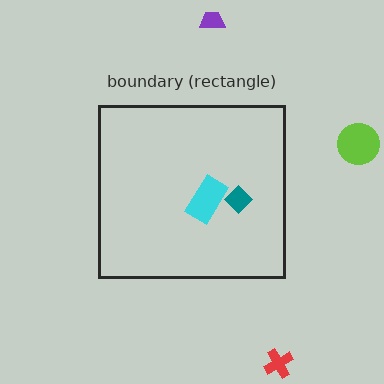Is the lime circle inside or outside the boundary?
Outside.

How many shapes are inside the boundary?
2 inside, 3 outside.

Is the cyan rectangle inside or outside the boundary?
Inside.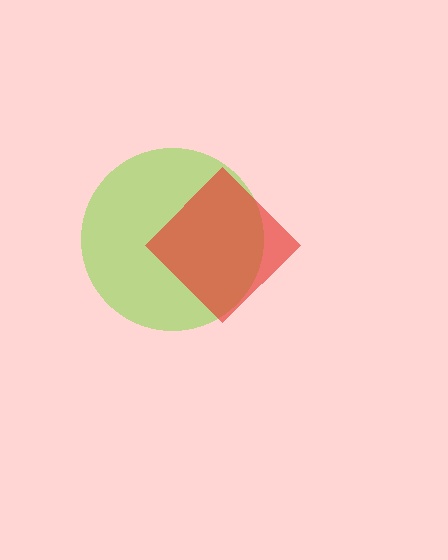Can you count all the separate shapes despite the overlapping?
Yes, there are 2 separate shapes.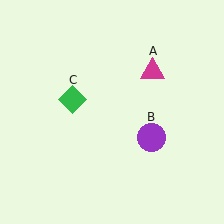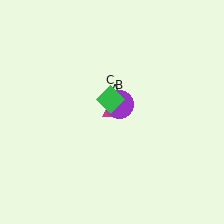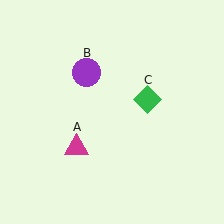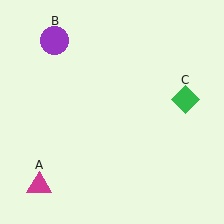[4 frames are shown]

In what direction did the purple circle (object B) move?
The purple circle (object B) moved up and to the left.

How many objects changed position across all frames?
3 objects changed position: magenta triangle (object A), purple circle (object B), green diamond (object C).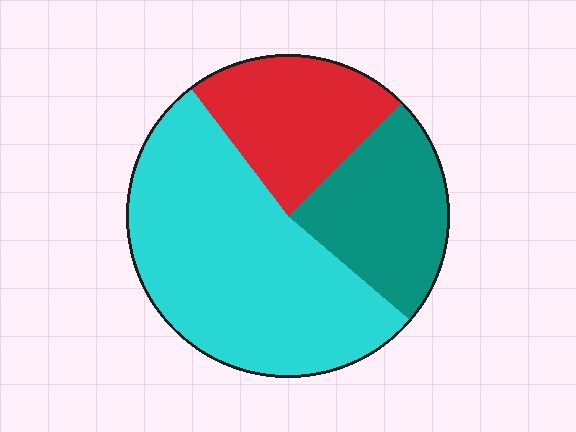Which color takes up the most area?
Cyan, at roughly 55%.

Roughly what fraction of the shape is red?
Red takes up about one quarter (1/4) of the shape.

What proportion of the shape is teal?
Teal covers roughly 25% of the shape.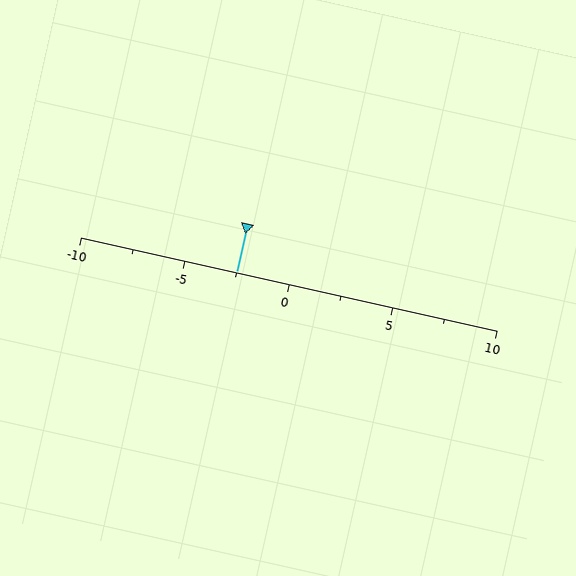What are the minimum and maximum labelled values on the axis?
The axis runs from -10 to 10.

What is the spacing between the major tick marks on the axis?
The major ticks are spaced 5 apart.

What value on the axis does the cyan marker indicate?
The marker indicates approximately -2.5.